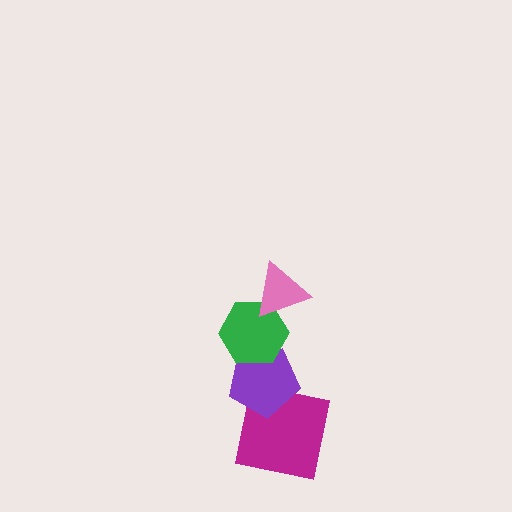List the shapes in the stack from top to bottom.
From top to bottom: the pink triangle, the green hexagon, the purple pentagon, the magenta square.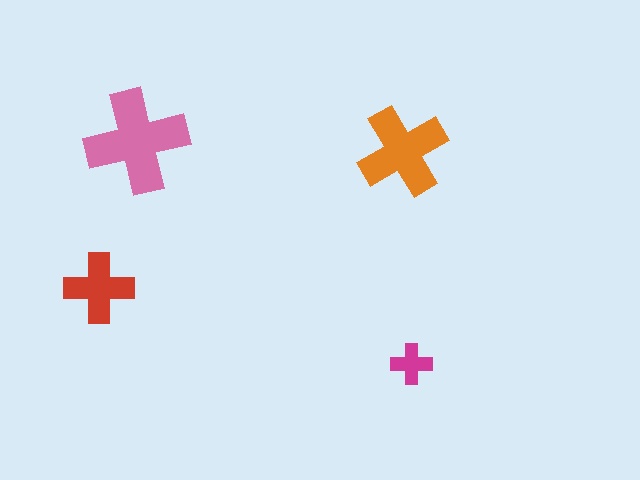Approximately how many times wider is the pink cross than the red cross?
About 1.5 times wider.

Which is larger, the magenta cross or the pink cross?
The pink one.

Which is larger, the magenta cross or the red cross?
The red one.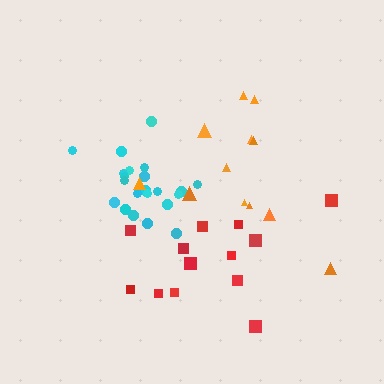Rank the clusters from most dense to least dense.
cyan, red, orange.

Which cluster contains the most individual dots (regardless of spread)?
Cyan (22).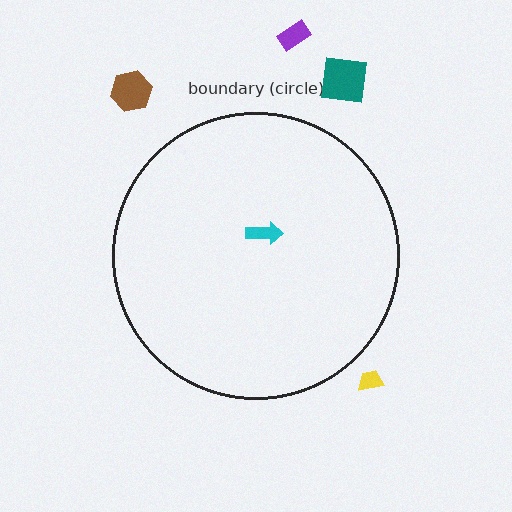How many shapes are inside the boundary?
1 inside, 4 outside.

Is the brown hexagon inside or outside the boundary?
Outside.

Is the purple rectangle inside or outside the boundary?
Outside.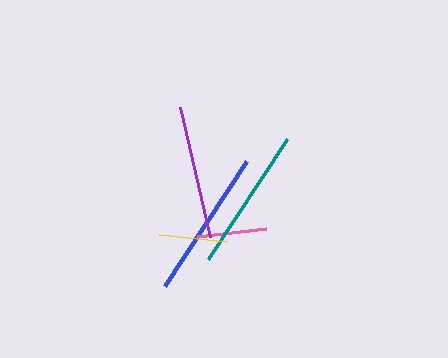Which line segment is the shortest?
The yellow line is the shortest at approximately 68 pixels.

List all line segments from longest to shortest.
From longest to shortest: blue, teal, purple, pink, yellow.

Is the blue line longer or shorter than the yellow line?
The blue line is longer than the yellow line.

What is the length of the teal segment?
The teal segment is approximately 144 pixels long.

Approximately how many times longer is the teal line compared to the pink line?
The teal line is approximately 2.1 times the length of the pink line.